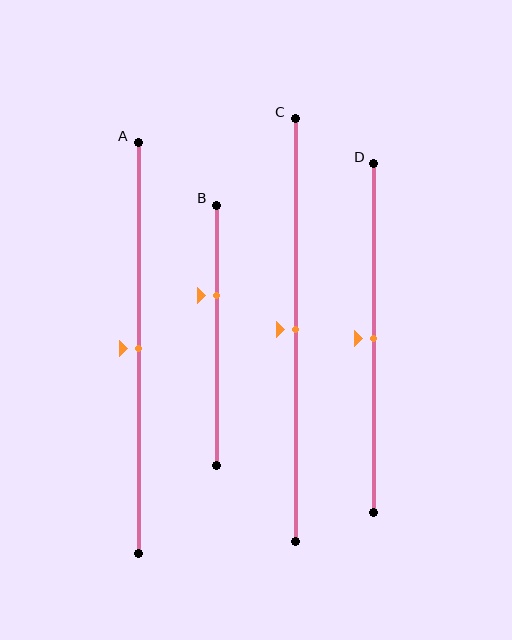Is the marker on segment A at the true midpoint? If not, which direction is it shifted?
Yes, the marker on segment A is at the true midpoint.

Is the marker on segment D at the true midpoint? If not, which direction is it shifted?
Yes, the marker on segment D is at the true midpoint.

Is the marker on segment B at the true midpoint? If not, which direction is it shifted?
No, the marker on segment B is shifted upward by about 16% of the segment length.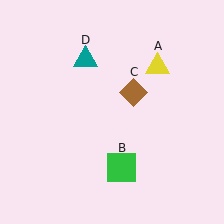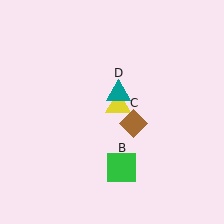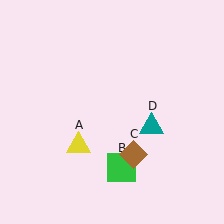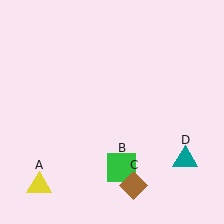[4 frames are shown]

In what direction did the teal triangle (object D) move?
The teal triangle (object D) moved down and to the right.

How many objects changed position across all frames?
3 objects changed position: yellow triangle (object A), brown diamond (object C), teal triangle (object D).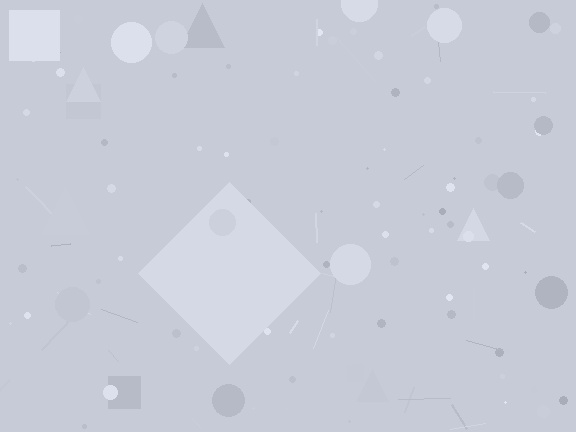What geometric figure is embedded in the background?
A diamond is embedded in the background.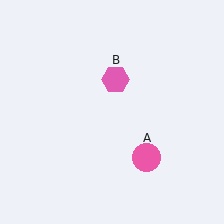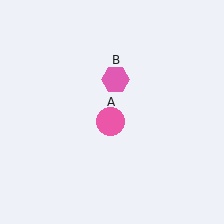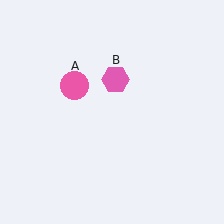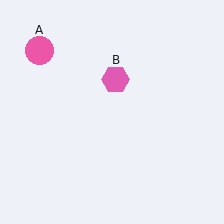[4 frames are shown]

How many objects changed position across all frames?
1 object changed position: pink circle (object A).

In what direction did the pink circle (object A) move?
The pink circle (object A) moved up and to the left.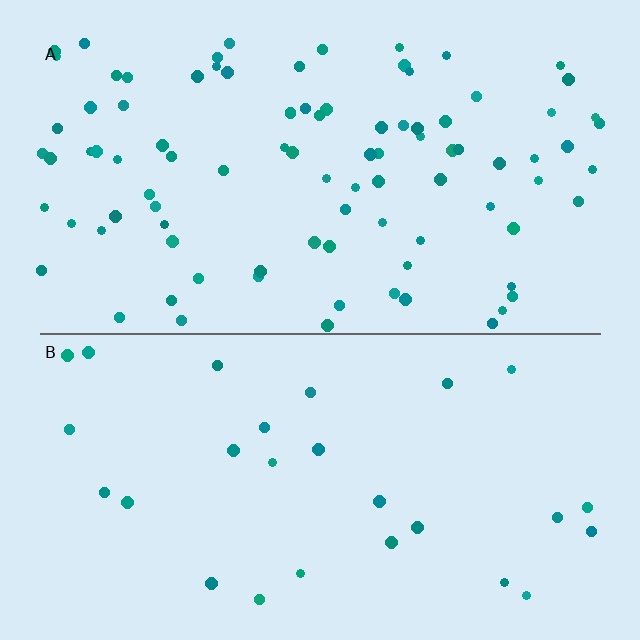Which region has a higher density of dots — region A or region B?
A (the top).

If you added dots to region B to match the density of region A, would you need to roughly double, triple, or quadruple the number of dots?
Approximately triple.